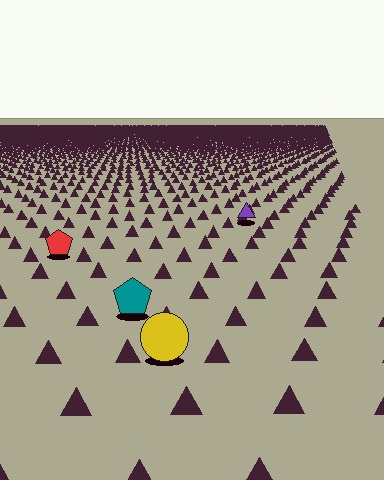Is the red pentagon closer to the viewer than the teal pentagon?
No. The teal pentagon is closer — you can tell from the texture gradient: the ground texture is coarser near it.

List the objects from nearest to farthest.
From nearest to farthest: the yellow circle, the teal pentagon, the red pentagon, the purple triangle.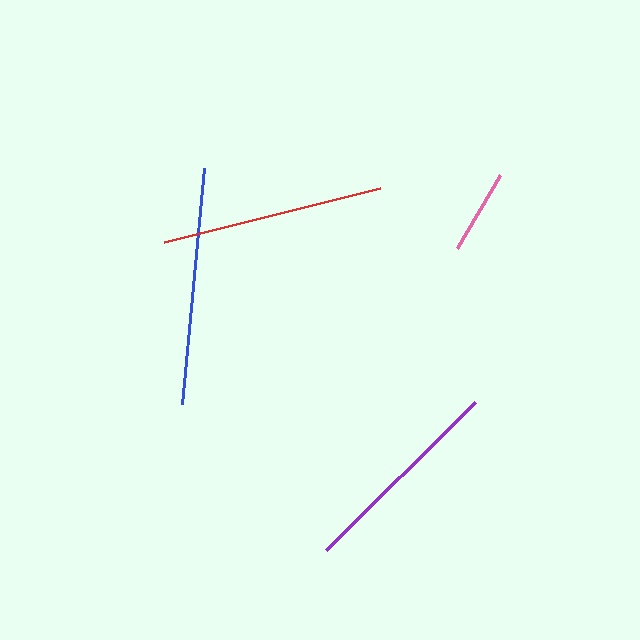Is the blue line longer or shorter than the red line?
The blue line is longer than the red line.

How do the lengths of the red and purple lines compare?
The red and purple lines are approximately the same length.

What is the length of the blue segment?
The blue segment is approximately 238 pixels long.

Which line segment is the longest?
The blue line is the longest at approximately 238 pixels.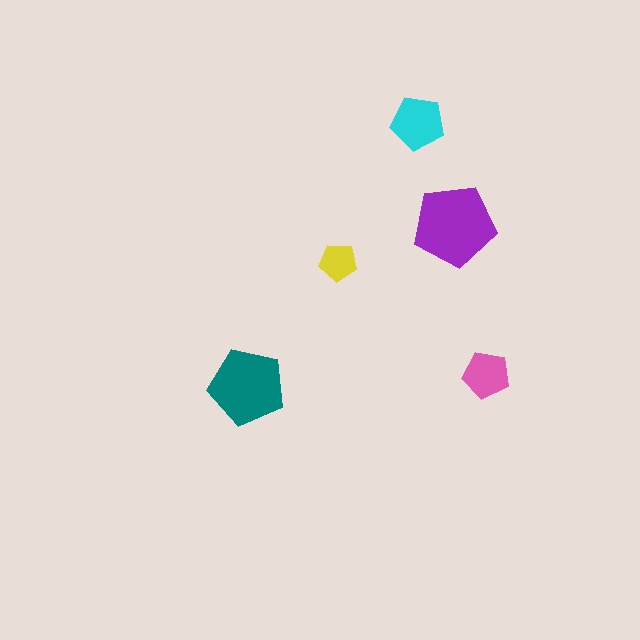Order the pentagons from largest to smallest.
the purple one, the teal one, the cyan one, the pink one, the yellow one.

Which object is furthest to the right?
The pink pentagon is rightmost.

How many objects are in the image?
There are 5 objects in the image.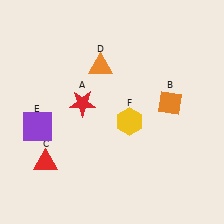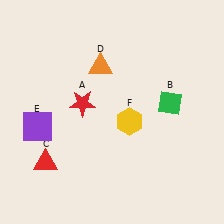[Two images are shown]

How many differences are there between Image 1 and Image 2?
There is 1 difference between the two images.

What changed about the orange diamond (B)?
In Image 1, B is orange. In Image 2, it changed to green.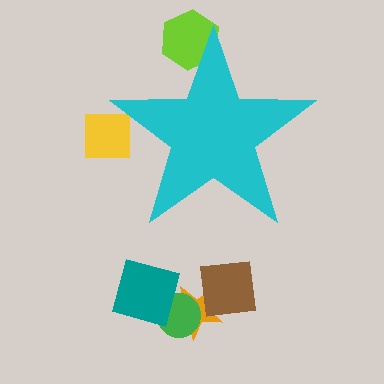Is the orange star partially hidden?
No, the orange star is fully visible.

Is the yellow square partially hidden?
Yes, the yellow square is partially hidden behind the cyan star.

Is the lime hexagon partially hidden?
Yes, the lime hexagon is partially hidden behind the cyan star.